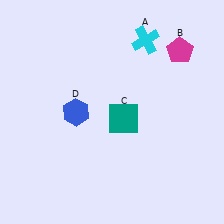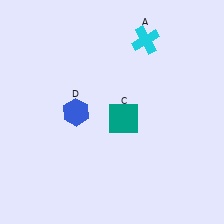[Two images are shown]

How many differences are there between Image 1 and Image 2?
There is 1 difference between the two images.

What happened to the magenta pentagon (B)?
The magenta pentagon (B) was removed in Image 2. It was in the top-right area of Image 1.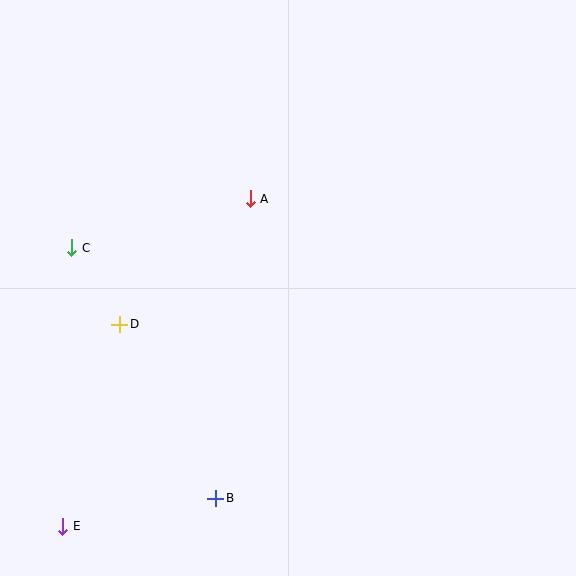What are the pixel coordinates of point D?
Point D is at (120, 324).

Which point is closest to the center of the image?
Point A at (250, 199) is closest to the center.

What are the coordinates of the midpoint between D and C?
The midpoint between D and C is at (96, 286).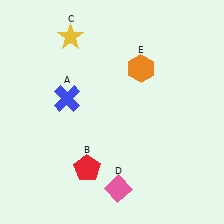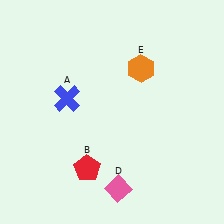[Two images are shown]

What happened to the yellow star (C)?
The yellow star (C) was removed in Image 2. It was in the top-left area of Image 1.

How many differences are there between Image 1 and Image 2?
There is 1 difference between the two images.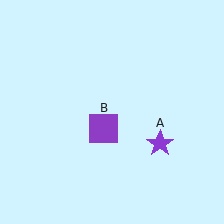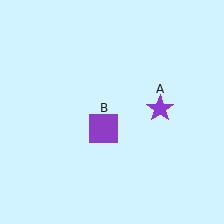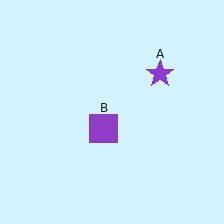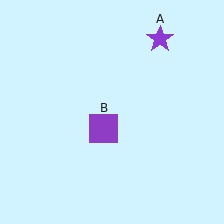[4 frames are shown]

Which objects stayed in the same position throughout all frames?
Purple square (object B) remained stationary.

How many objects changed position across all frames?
1 object changed position: purple star (object A).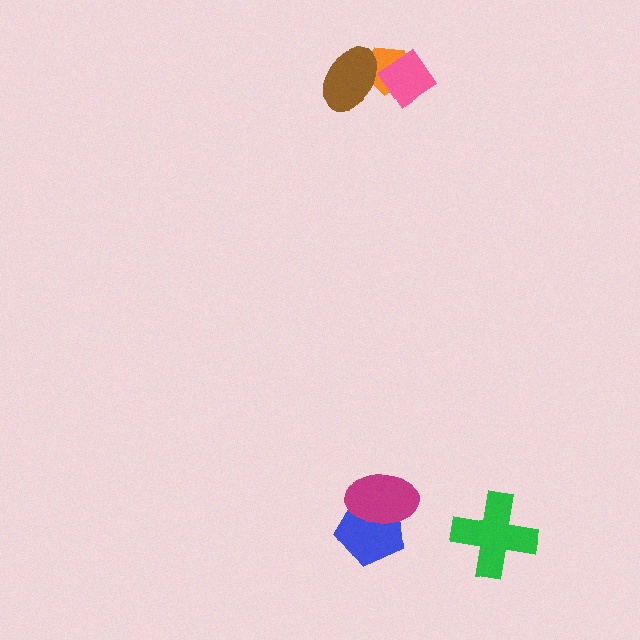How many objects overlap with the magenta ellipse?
1 object overlaps with the magenta ellipse.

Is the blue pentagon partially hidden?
Yes, it is partially covered by another shape.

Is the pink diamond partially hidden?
Yes, it is partially covered by another shape.